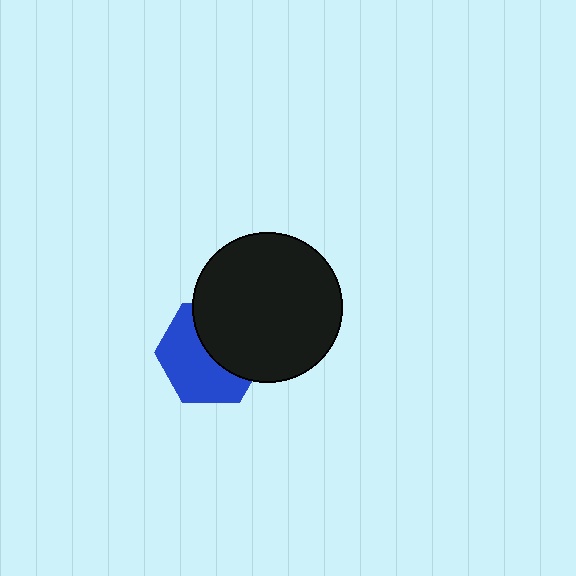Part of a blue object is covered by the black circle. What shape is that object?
It is a hexagon.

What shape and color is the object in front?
The object in front is a black circle.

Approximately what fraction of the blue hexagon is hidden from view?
Roughly 46% of the blue hexagon is hidden behind the black circle.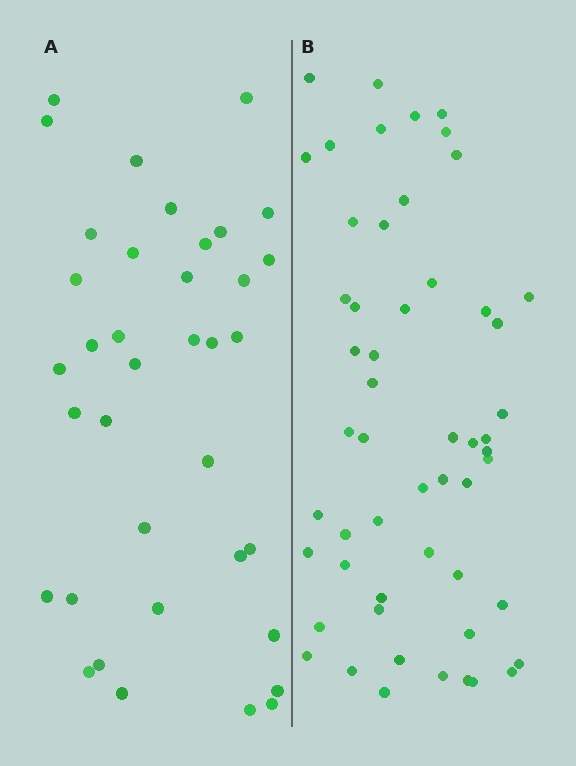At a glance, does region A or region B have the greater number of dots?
Region B (the right region) has more dots.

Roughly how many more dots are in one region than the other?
Region B has approximately 15 more dots than region A.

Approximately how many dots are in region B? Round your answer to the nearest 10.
About 50 dots. (The exact count is 54, which rounds to 50.)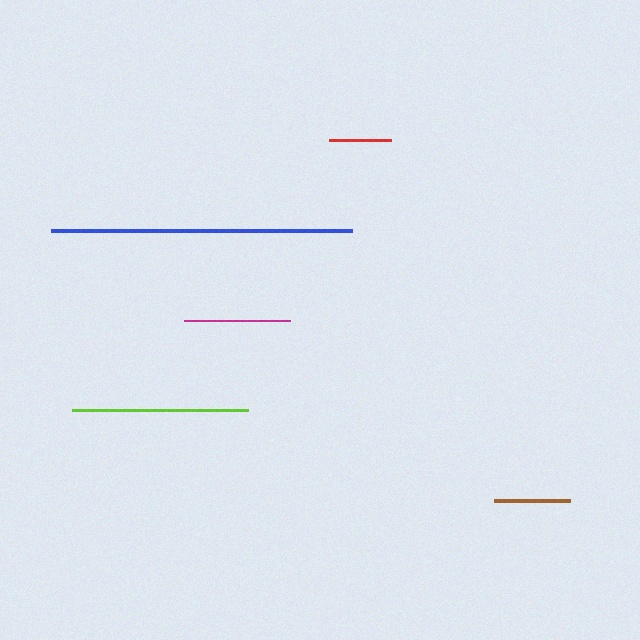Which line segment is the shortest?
The red line is the shortest at approximately 62 pixels.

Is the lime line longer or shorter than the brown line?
The lime line is longer than the brown line.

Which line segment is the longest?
The blue line is the longest at approximately 301 pixels.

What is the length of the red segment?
The red segment is approximately 62 pixels long.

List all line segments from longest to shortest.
From longest to shortest: blue, lime, magenta, brown, red.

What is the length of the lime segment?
The lime segment is approximately 177 pixels long.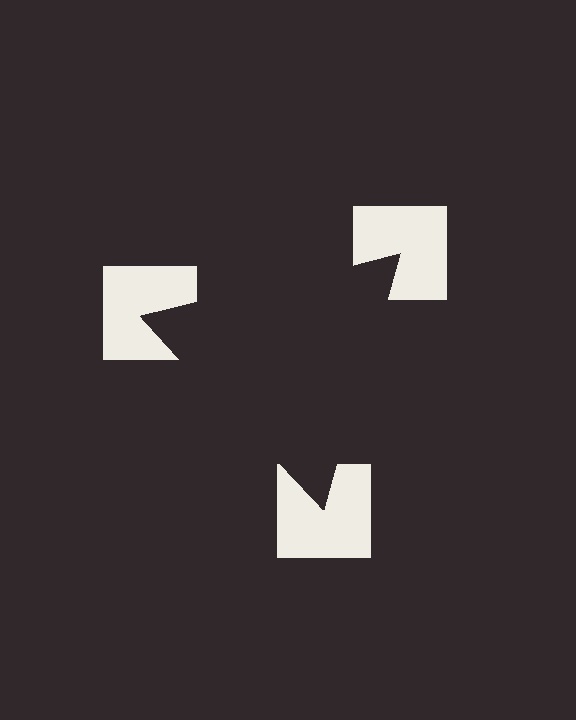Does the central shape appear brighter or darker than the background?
It typically appears slightly darker than the background, even though no actual brightness change is drawn.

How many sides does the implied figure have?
3 sides.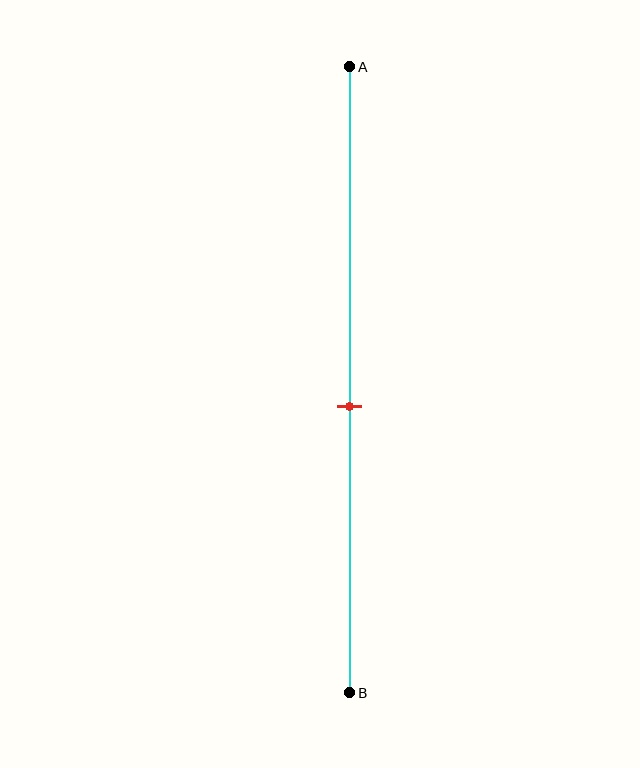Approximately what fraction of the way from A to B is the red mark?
The red mark is approximately 55% of the way from A to B.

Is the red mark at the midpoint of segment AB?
No, the mark is at about 55% from A, not at the 50% midpoint.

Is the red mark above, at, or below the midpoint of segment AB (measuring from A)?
The red mark is below the midpoint of segment AB.